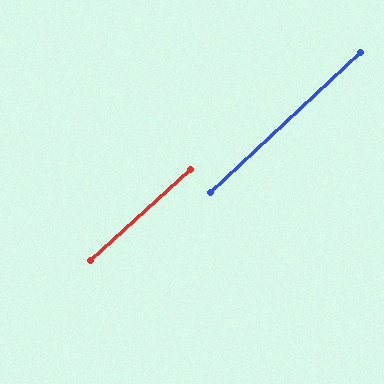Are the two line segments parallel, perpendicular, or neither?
Parallel — their directions differ by only 0.6°.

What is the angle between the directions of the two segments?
Approximately 1 degree.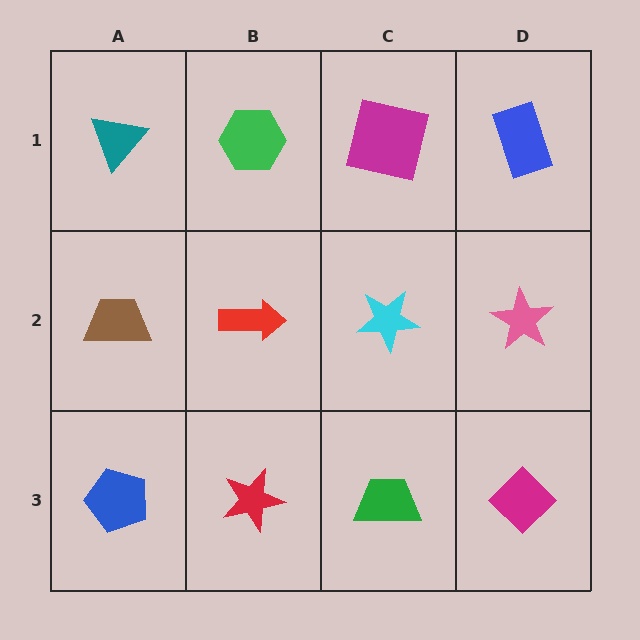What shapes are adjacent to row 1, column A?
A brown trapezoid (row 2, column A), a green hexagon (row 1, column B).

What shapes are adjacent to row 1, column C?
A cyan star (row 2, column C), a green hexagon (row 1, column B), a blue rectangle (row 1, column D).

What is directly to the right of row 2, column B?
A cyan star.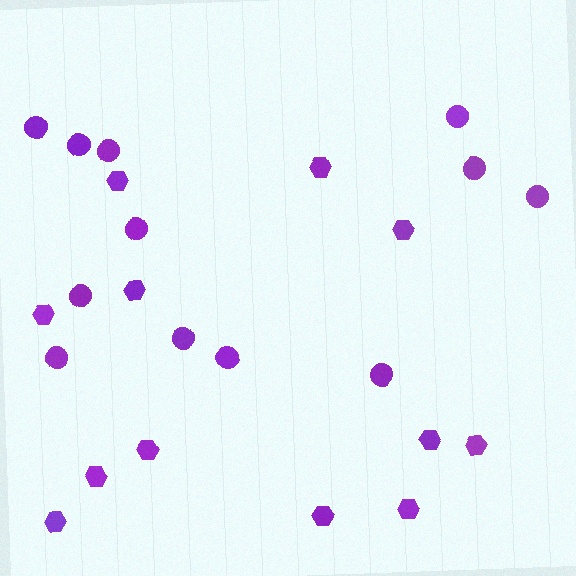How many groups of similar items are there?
There are 2 groups: one group of circles (12) and one group of hexagons (12).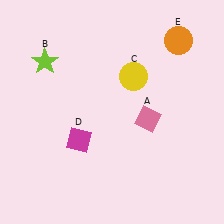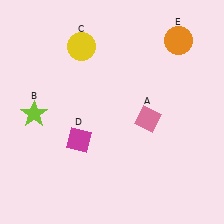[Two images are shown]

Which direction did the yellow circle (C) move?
The yellow circle (C) moved left.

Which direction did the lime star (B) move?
The lime star (B) moved down.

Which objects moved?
The objects that moved are: the lime star (B), the yellow circle (C).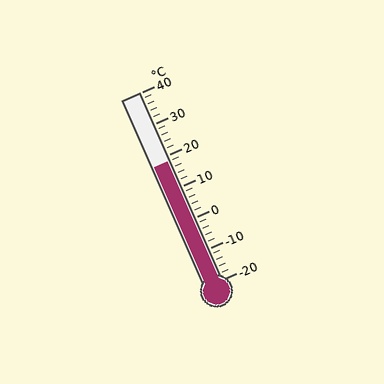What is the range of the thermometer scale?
The thermometer scale ranges from -20°C to 40°C.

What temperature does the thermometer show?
The thermometer shows approximately 18°C.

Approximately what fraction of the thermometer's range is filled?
The thermometer is filled to approximately 65% of its range.